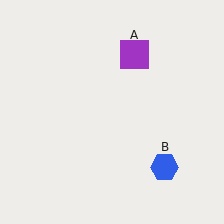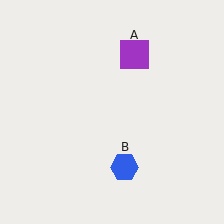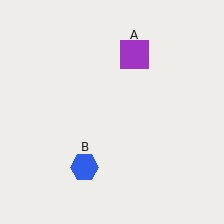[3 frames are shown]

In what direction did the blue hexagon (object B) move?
The blue hexagon (object B) moved left.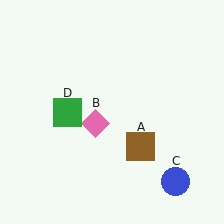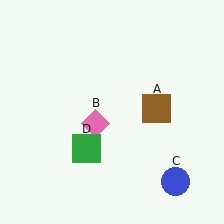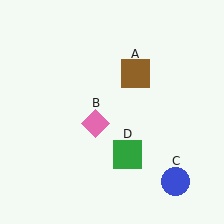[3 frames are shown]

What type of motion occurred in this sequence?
The brown square (object A), green square (object D) rotated counterclockwise around the center of the scene.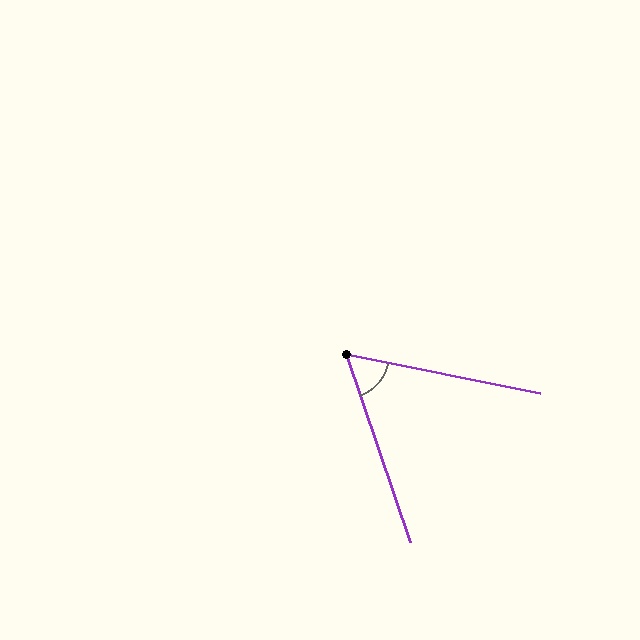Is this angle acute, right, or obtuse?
It is acute.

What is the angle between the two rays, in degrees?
Approximately 60 degrees.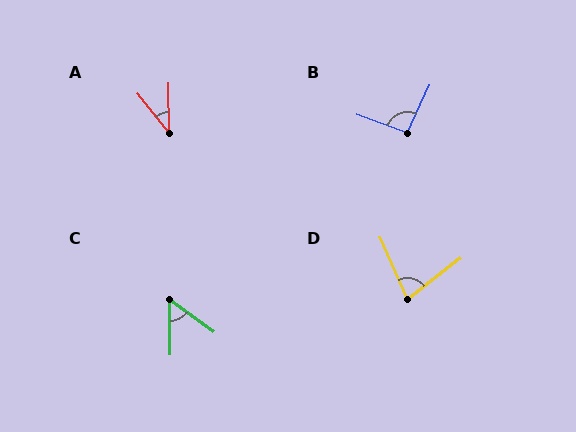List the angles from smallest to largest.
A (37°), C (53°), D (76°), B (95°).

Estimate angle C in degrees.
Approximately 53 degrees.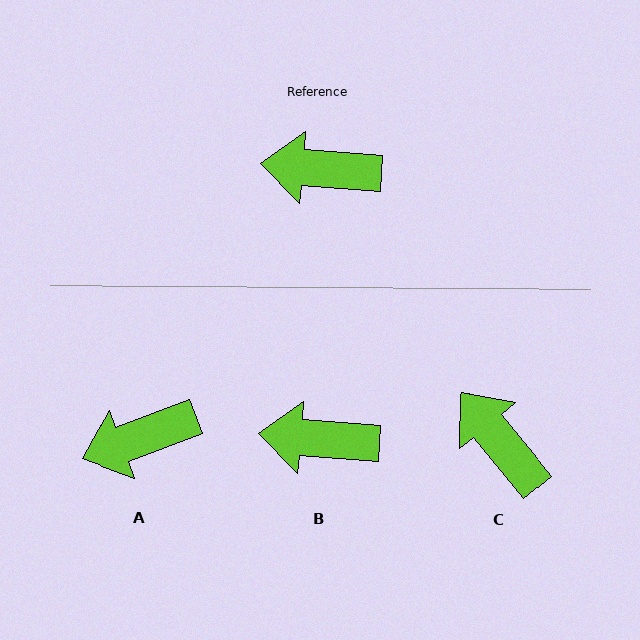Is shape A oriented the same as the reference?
No, it is off by about 25 degrees.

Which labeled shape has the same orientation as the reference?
B.